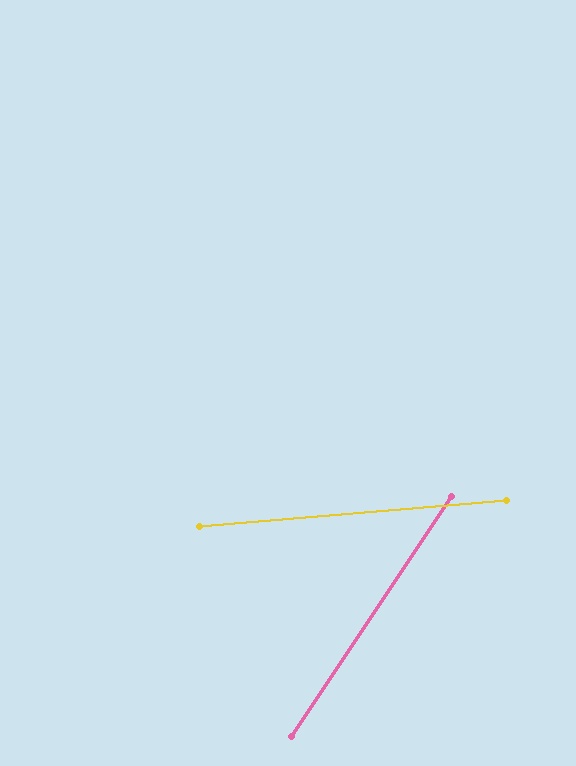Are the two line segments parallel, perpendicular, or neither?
Neither parallel nor perpendicular — they differ by about 52°.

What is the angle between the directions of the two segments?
Approximately 52 degrees.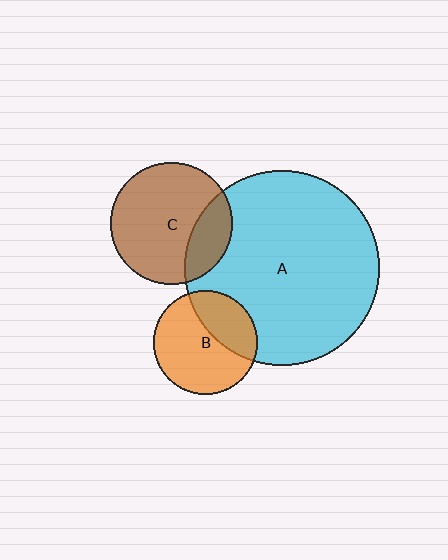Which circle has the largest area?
Circle A (cyan).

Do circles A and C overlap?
Yes.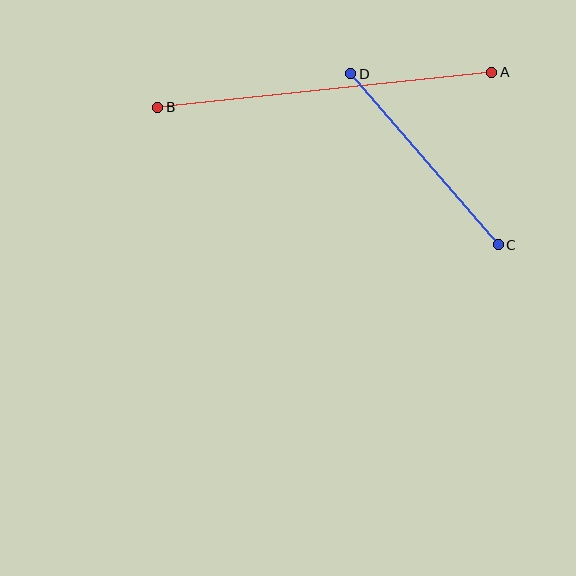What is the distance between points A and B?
The distance is approximately 336 pixels.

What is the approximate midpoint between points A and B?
The midpoint is at approximately (325, 90) pixels.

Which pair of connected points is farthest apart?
Points A and B are farthest apart.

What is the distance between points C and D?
The distance is approximately 225 pixels.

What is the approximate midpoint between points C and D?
The midpoint is at approximately (425, 159) pixels.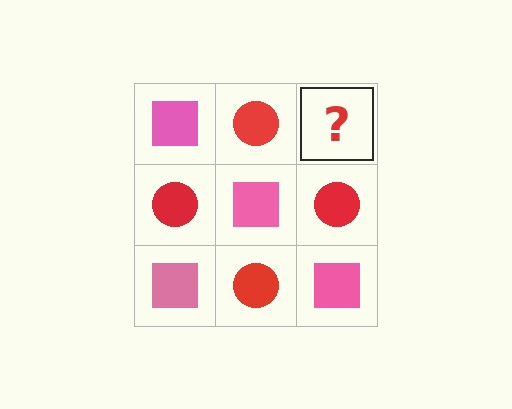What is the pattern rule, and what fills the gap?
The rule is that it alternates pink square and red circle in a checkerboard pattern. The gap should be filled with a pink square.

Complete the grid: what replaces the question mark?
The question mark should be replaced with a pink square.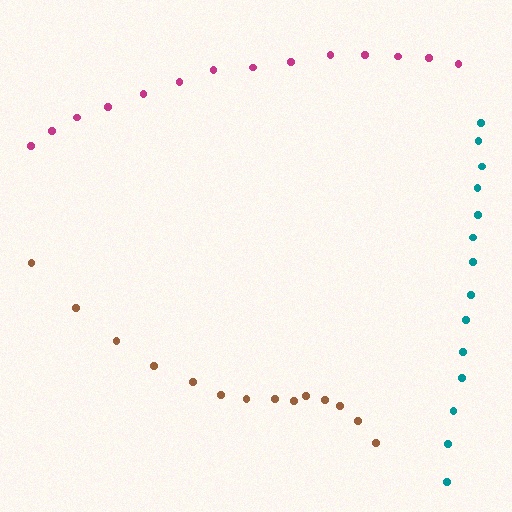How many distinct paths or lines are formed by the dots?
There are 3 distinct paths.